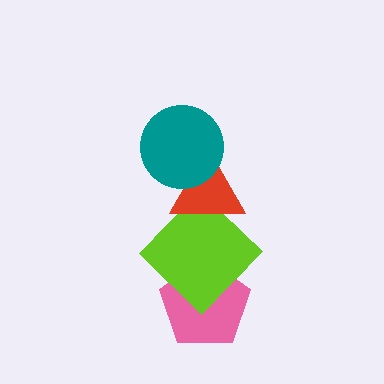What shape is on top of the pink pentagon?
The lime diamond is on top of the pink pentagon.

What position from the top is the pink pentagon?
The pink pentagon is 4th from the top.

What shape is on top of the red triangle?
The teal circle is on top of the red triangle.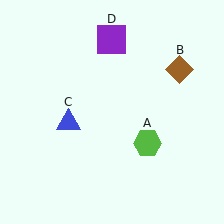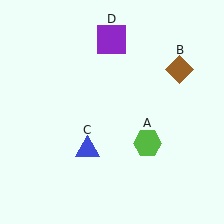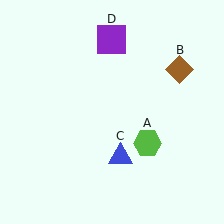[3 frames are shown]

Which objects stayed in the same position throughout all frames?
Lime hexagon (object A) and brown diamond (object B) and purple square (object D) remained stationary.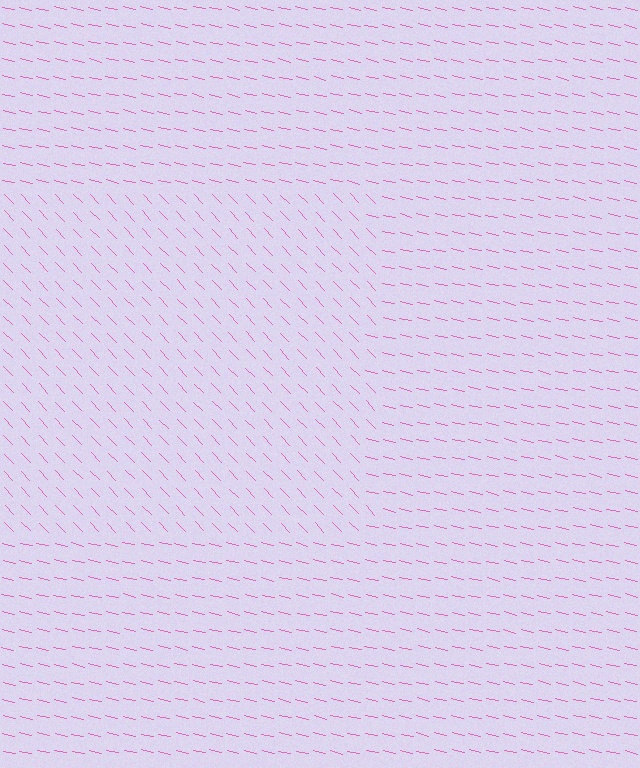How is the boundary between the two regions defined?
The boundary is defined purely by a change in line orientation (approximately 33 degrees difference). All lines are the same color and thickness.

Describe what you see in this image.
The image is filled with small pink line segments. A rectangle region in the image has lines oriented differently from the surrounding lines, creating a visible texture boundary.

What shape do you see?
I see a rectangle.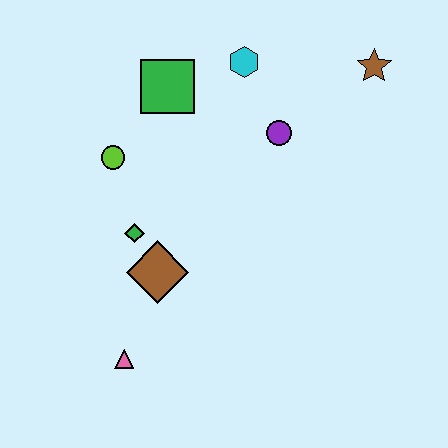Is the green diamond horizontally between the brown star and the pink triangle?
Yes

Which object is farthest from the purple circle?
The pink triangle is farthest from the purple circle.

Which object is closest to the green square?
The cyan hexagon is closest to the green square.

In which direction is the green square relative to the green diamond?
The green square is above the green diamond.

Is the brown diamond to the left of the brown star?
Yes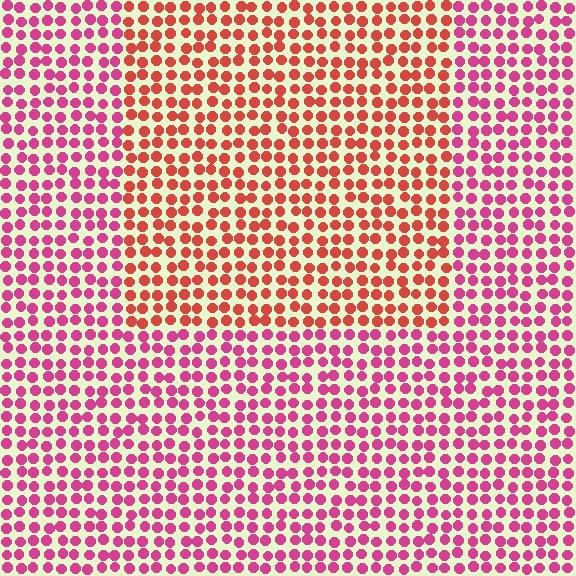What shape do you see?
I see a rectangle.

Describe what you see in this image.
The image is filled with small magenta elements in a uniform arrangement. A rectangle-shaped region is visible where the elements are tinted to a slightly different hue, forming a subtle color boundary.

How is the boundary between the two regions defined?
The boundary is defined purely by a slight shift in hue (about 35 degrees). Spacing, size, and orientation are identical on both sides.